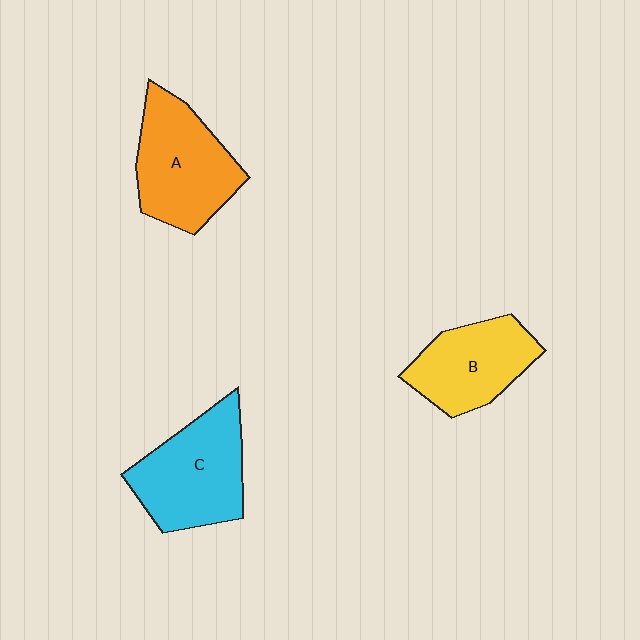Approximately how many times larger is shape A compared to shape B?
Approximately 1.2 times.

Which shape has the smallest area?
Shape B (yellow).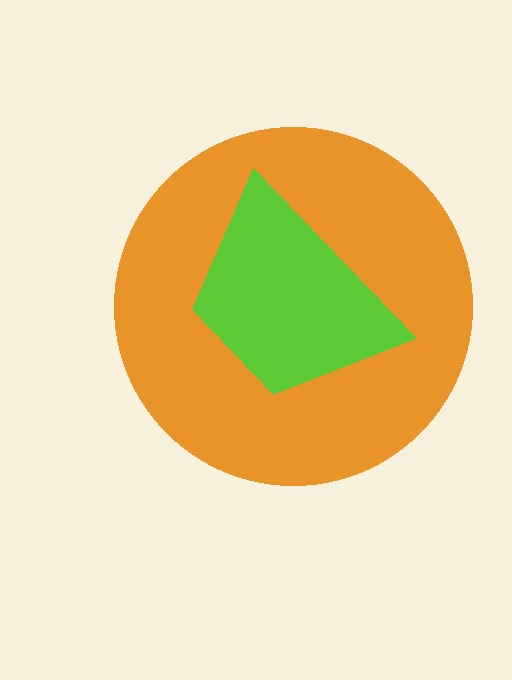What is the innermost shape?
The lime trapezoid.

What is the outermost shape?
The orange circle.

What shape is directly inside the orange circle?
The lime trapezoid.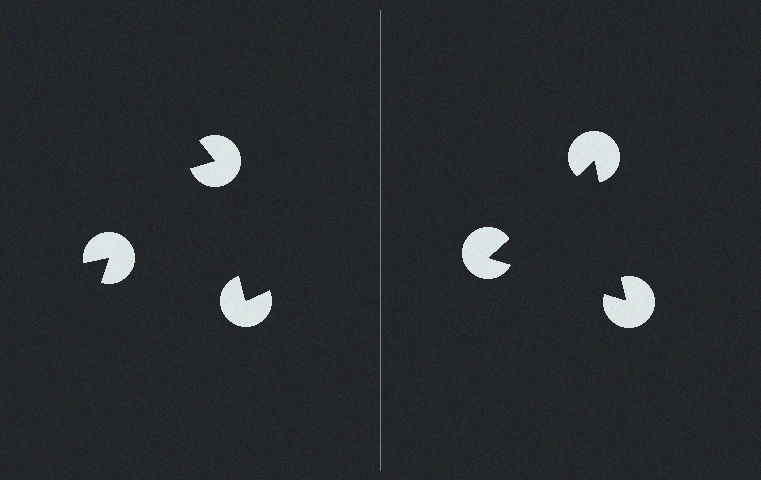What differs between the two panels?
The pac-man discs are positioned identically on both sides; only the wedge orientations differ. On the right they align to a triangle; on the left they are misaligned.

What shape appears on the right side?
An illusory triangle.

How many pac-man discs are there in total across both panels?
6 — 3 on each side.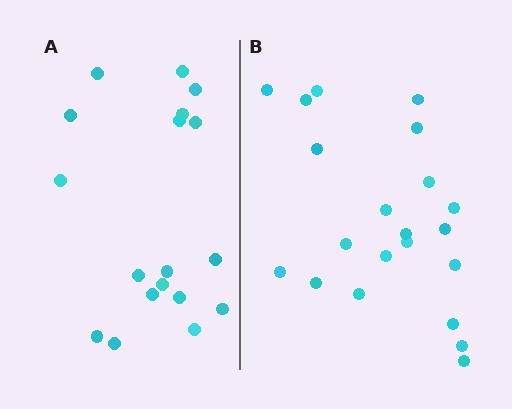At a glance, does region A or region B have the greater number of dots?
Region B (the right region) has more dots.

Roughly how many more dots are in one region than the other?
Region B has just a few more — roughly 2 or 3 more dots than region A.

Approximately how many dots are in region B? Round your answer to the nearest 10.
About 20 dots. (The exact count is 21, which rounds to 20.)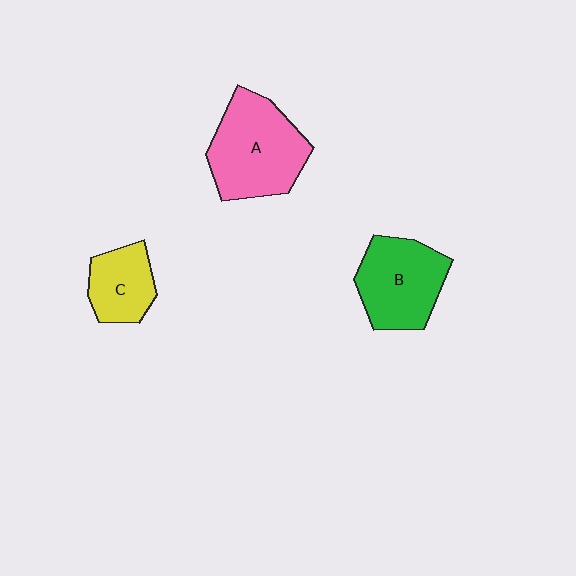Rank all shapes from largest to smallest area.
From largest to smallest: A (pink), B (green), C (yellow).